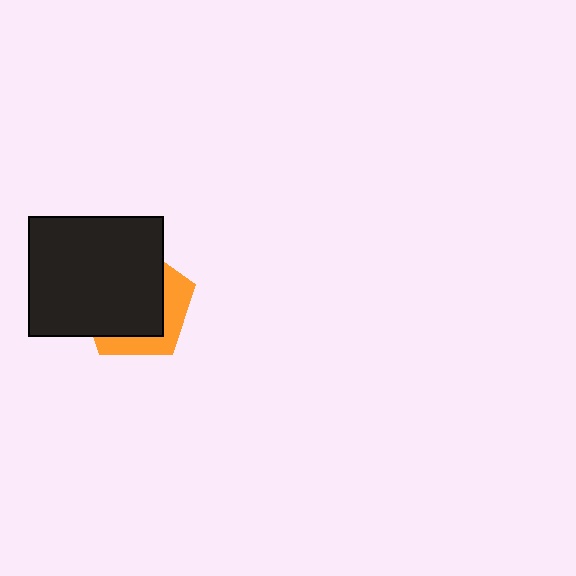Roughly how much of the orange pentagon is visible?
A small part of it is visible (roughly 32%).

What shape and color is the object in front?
The object in front is a black rectangle.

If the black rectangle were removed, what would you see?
You would see the complete orange pentagon.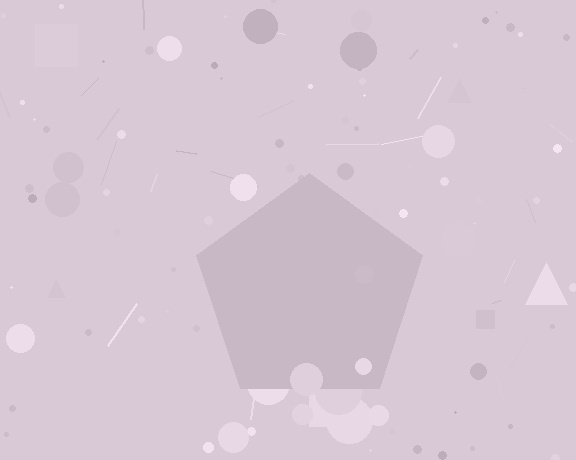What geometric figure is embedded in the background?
A pentagon is embedded in the background.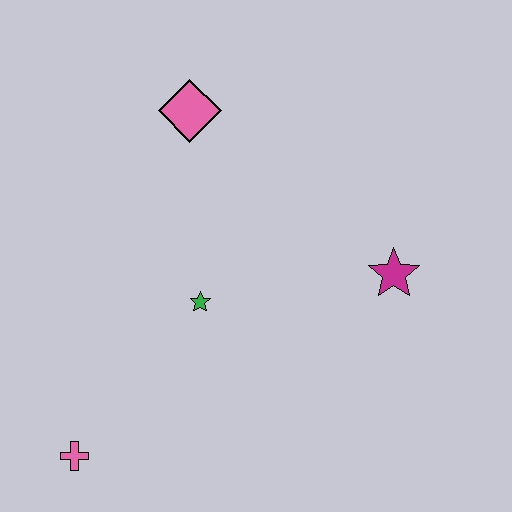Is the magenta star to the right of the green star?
Yes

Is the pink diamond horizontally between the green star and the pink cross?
Yes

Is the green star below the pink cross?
No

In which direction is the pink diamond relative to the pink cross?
The pink diamond is above the pink cross.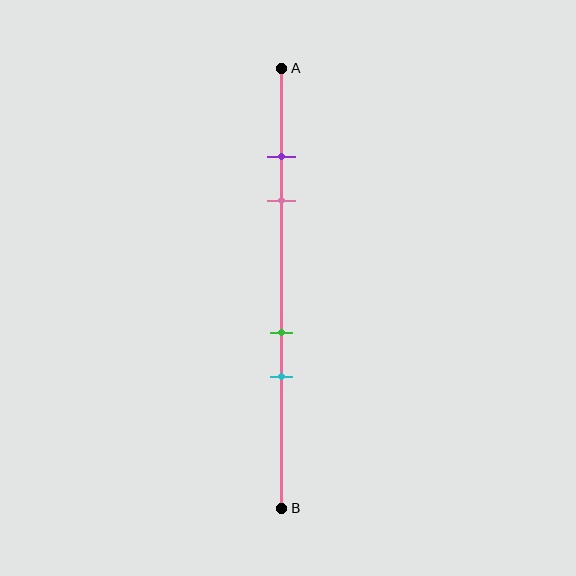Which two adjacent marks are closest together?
The purple and pink marks are the closest adjacent pair.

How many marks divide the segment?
There are 4 marks dividing the segment.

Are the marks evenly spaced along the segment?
No, the marks are not evenly spaced.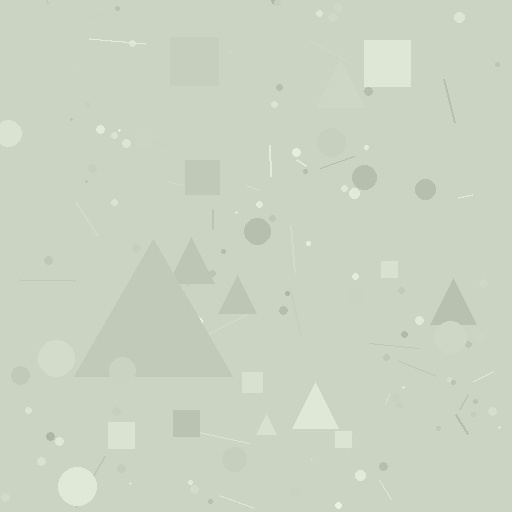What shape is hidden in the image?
A triangle is hidden in the image.